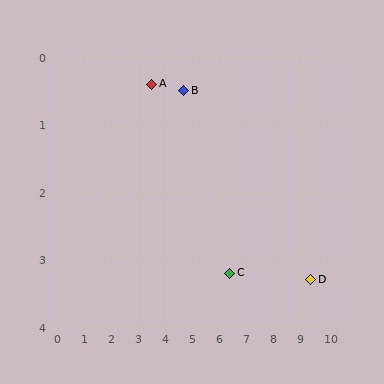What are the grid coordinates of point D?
Point D is at approximately (9.4, 3.3).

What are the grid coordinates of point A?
Point A is at approximately (3.5, 0.4).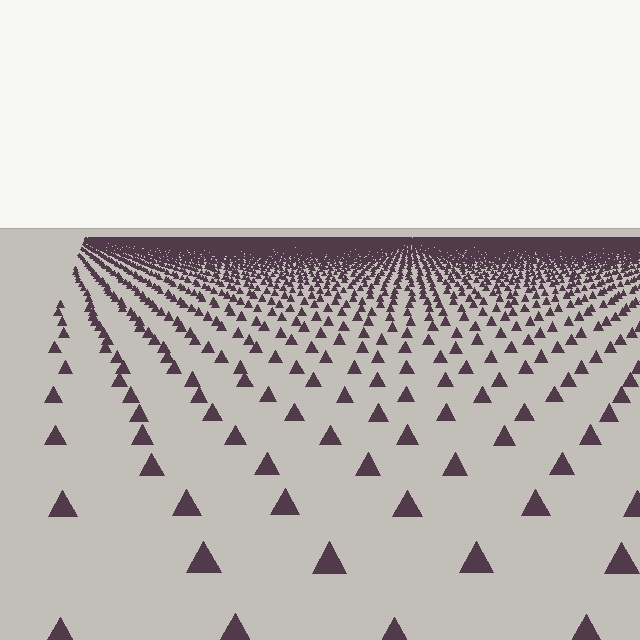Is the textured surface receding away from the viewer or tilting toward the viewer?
The surface is receding away from the viewer. Texture elements get smaller and denser toward the top.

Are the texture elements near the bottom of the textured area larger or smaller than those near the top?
Larger. Near the bottom, elements are closer to the viewer and appear at a bigger on-screen size.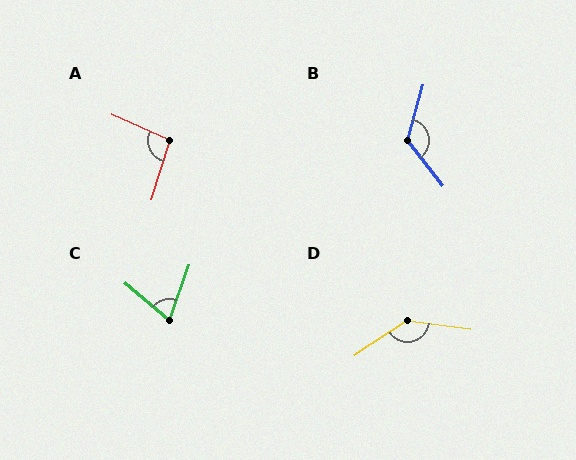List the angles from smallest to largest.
C (69°), A (97°), B (127°), D (139°).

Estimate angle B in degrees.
Approximately 127 degrees.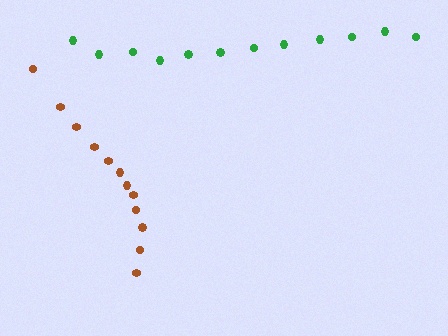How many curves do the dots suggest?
There are 2 distinct paths.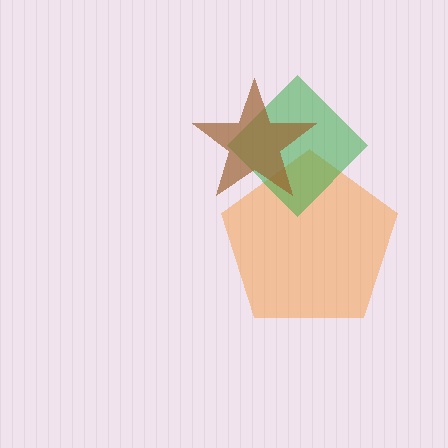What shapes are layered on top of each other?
The layered shapes are: an orange pentagon, a green diamond, a brown star.